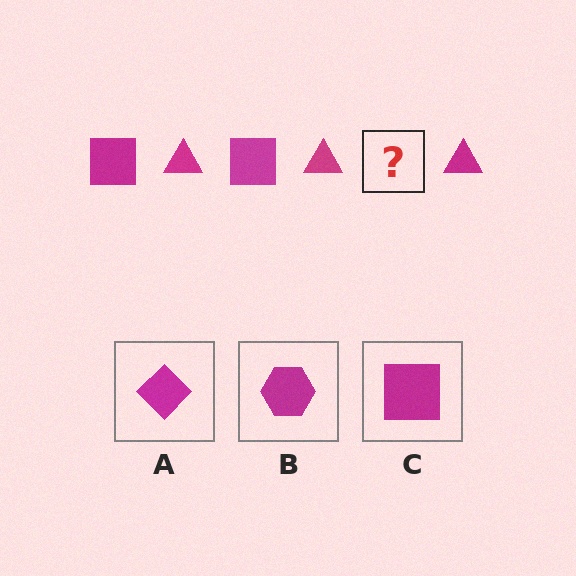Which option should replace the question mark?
Option C.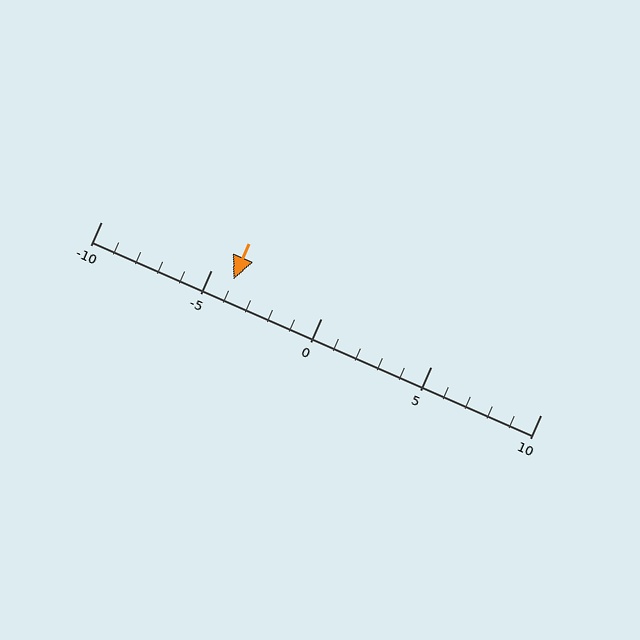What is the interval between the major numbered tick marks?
The major tick marks are spaced 5 units apart.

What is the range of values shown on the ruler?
The ruler shows values from -10 to 10.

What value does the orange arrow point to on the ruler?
The orange arrow points to approximately -4.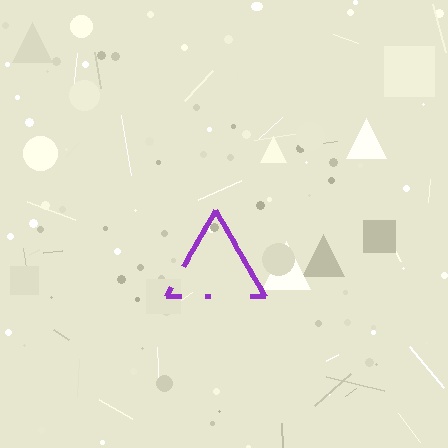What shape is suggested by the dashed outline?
The dashed outline suggests a triangle.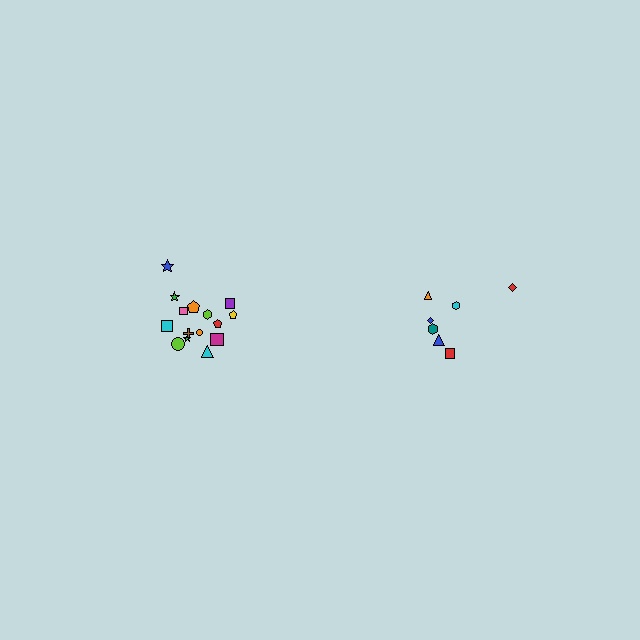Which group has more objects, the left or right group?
The left group.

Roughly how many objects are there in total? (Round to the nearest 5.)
Roughly 20 objects in total.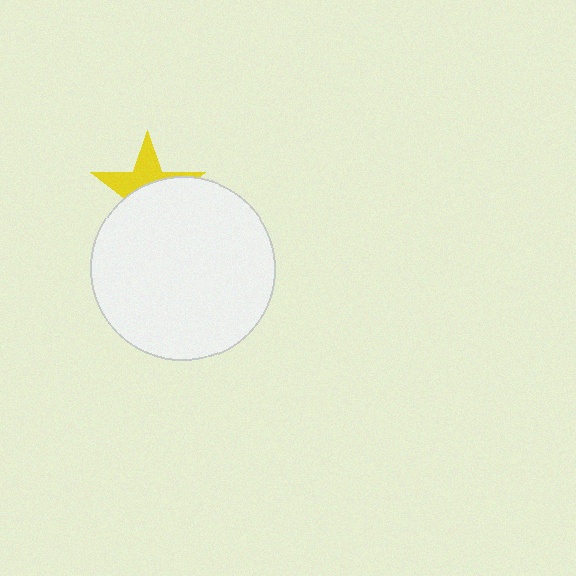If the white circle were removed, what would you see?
You would see the complete yellow star.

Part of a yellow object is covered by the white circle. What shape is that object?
It is a star.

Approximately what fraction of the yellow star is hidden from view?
Roughly 59% of the yellow star is hidden behind the white circle.